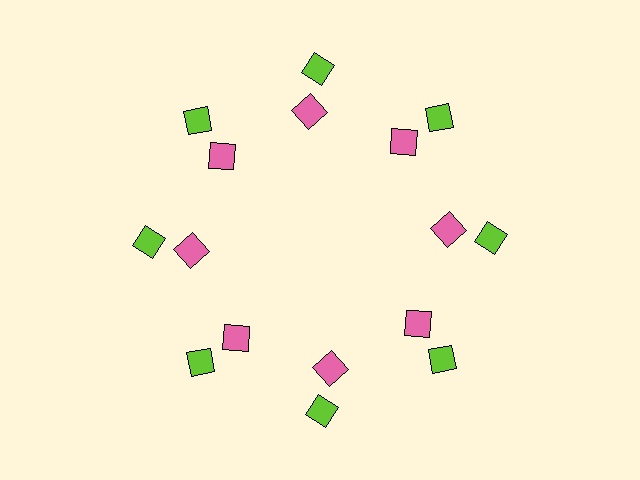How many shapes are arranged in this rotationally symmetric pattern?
There are 16 shapes, arranged in 8 groups of 2.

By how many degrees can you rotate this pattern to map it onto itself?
The pattern maps onto itself every 45 degrees of rotation.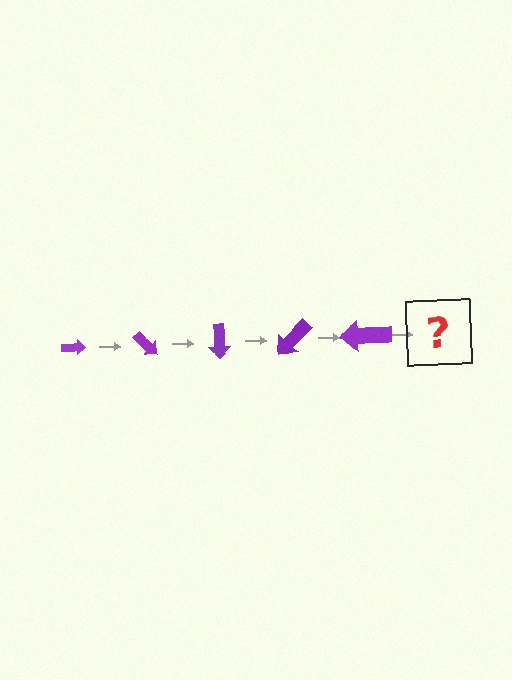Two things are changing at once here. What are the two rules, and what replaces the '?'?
The two rules are that the arrow grows larger each step and it rotates 45 degrees each step. The '?' should be an arrow, larger than the previous one and rotated 225 degrees from the start.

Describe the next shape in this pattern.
It should be an arrow, larger than the previous one and rotated 225 degrees from the start.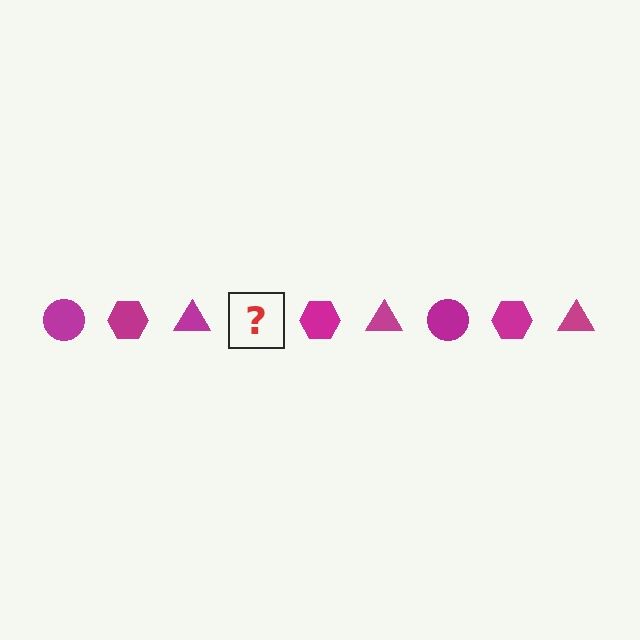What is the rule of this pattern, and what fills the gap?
The rule is that the pattern cycles through circle, hexagon, triangle shapes in magenta. The gap should be filled with a magenta circle.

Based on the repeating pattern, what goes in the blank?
The blank should be a magenta circle.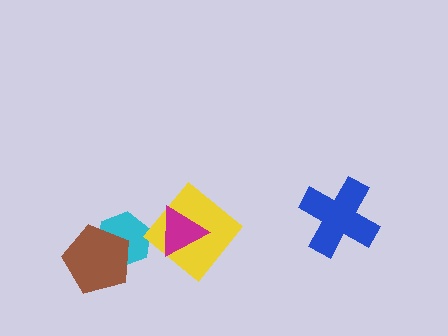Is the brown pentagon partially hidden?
No, no other shape covers it.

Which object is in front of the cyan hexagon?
The brown pentagon is in front of the cyan hexagon.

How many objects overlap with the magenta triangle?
1 object overlaps with the magenta triangle.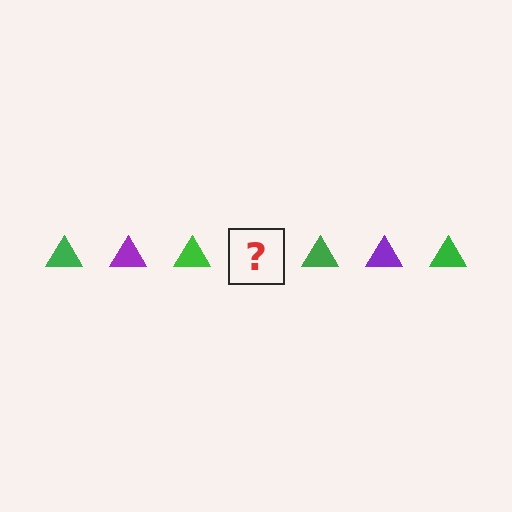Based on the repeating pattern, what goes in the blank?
The blank should be a purple triangle.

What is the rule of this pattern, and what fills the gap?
The rule is that the pattern cycles through green, purple triangles. The gap should be filled with a purple triangle.